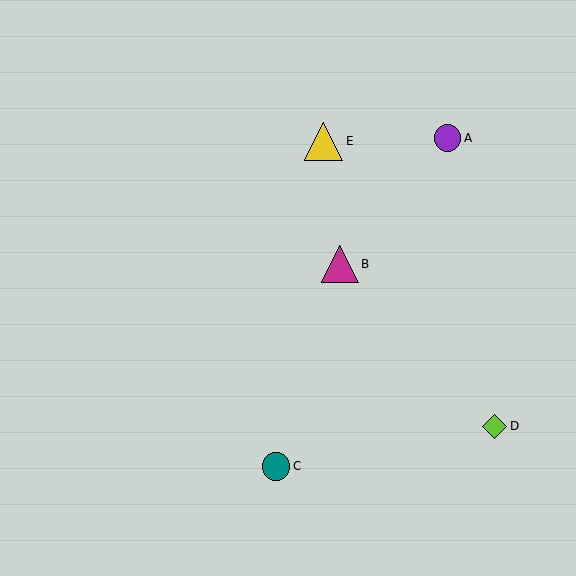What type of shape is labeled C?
Shape C is a teal circle.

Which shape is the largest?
The yellow triangle (labeled E) is the largest.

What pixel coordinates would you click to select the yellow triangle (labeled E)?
Click at (324, 141) to select the yellow triangle E.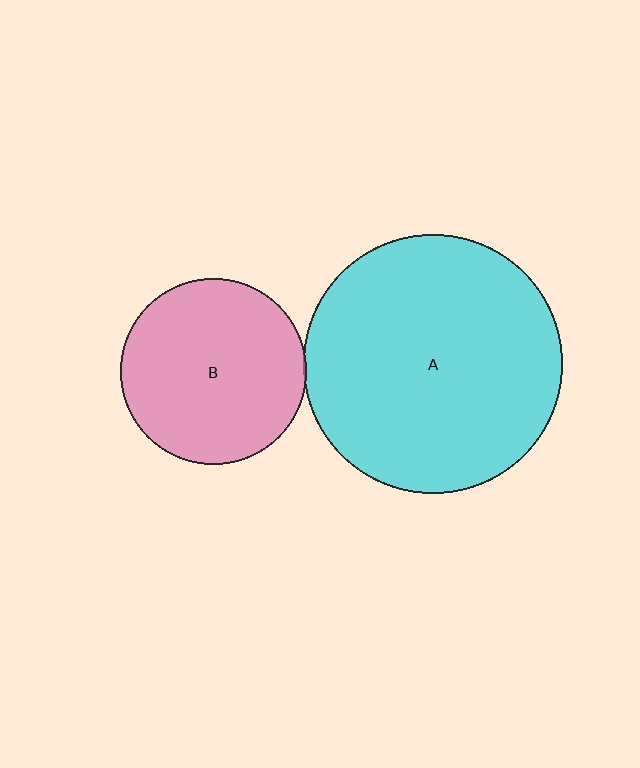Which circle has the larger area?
Circle A (cyan).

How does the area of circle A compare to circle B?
Approximately 2.0 times.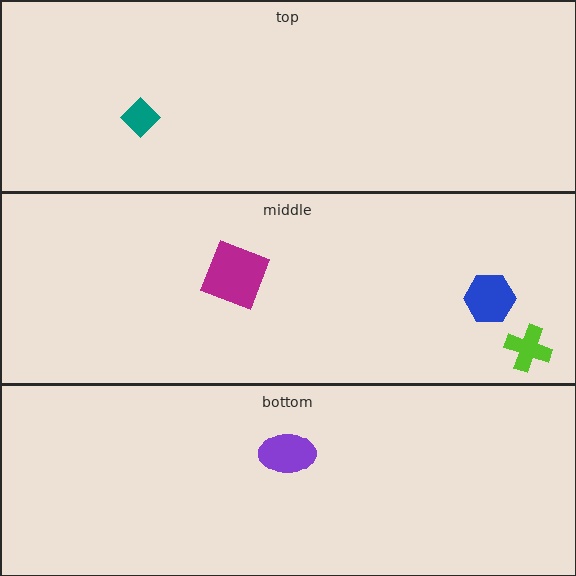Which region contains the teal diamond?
The top region.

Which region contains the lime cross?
The middle region.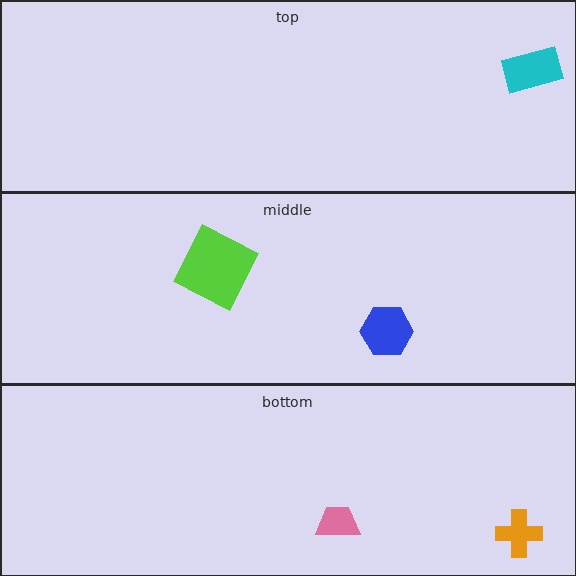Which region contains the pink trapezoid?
The bottom region.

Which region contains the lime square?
The middle region.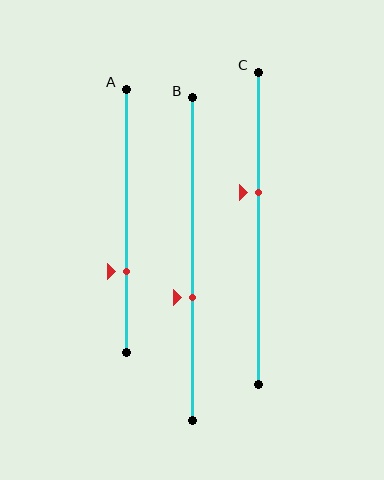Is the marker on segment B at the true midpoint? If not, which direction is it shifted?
No, the marker on segment B is shifted downward by about 12% of the segment length.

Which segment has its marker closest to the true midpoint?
Segment C has its marker closest to the true midpoint.